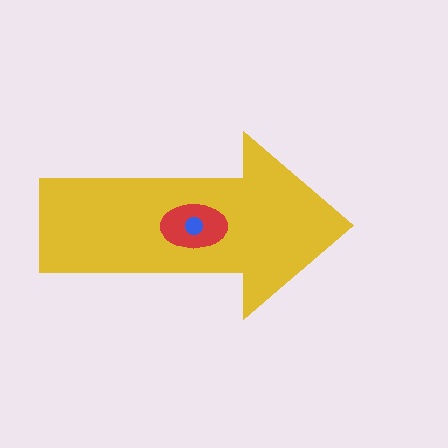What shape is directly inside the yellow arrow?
The red ellipse.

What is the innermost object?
The blue circle.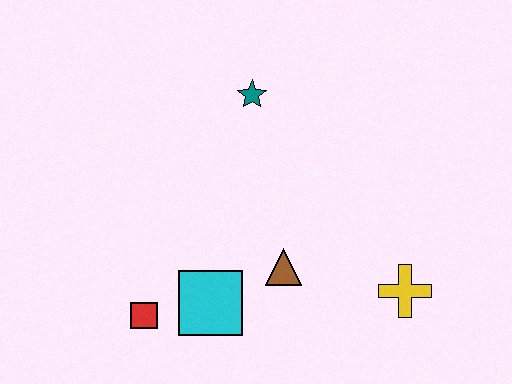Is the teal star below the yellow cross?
No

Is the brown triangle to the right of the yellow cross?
No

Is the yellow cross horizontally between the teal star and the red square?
No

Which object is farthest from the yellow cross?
The red square is farthest from the yellow cross.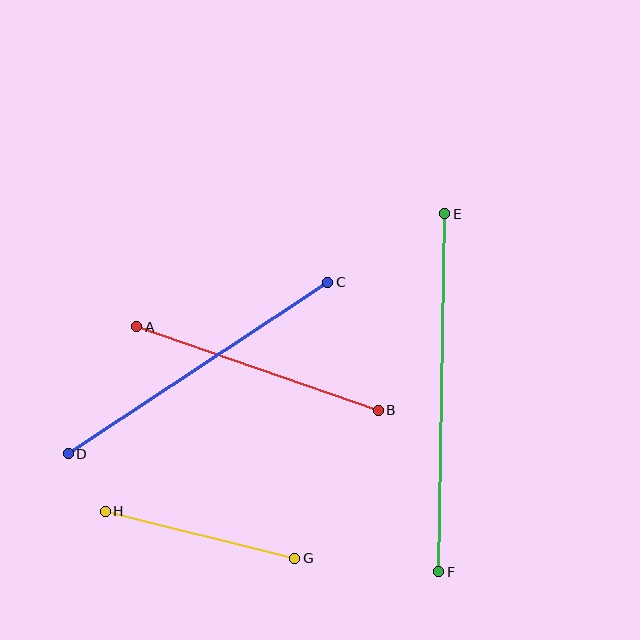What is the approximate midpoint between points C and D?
The midpoint is at approximately (198, 368) pixels.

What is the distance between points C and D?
The distance is approximately 311 pixels.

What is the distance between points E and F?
The distance is approximately 358 pixels.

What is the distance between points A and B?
The distance is approximately 256 pixels.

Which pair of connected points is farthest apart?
Points E and F are farthest apart.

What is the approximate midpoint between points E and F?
The midpoint is at approximately (442, 393) pixels.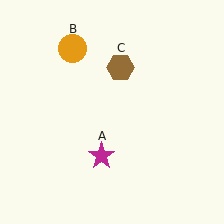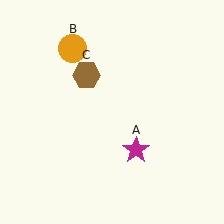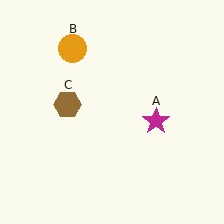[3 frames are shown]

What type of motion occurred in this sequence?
The magenta star (object A), brown hexagon (object C) rotated counterclockwise around the center of the scene.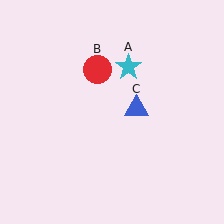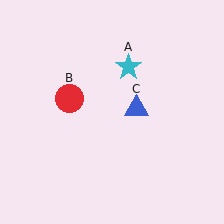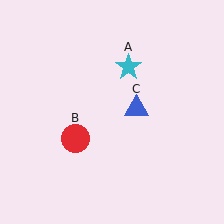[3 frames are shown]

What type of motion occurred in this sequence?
The red circle (object B) rotated counterclockwise around the center of the scene.